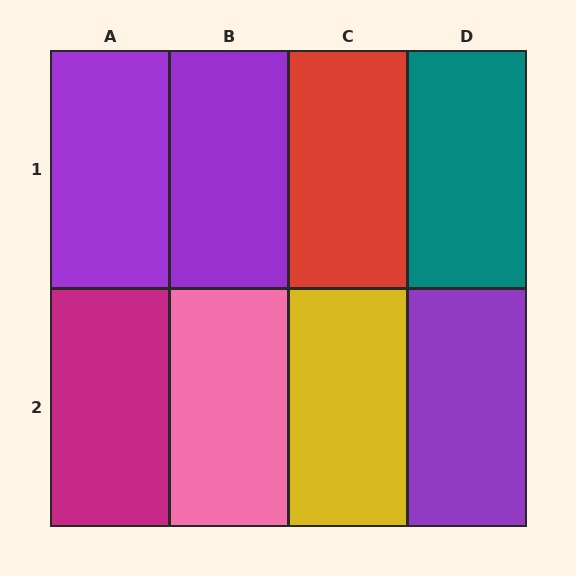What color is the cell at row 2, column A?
Magenta.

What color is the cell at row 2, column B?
Pink.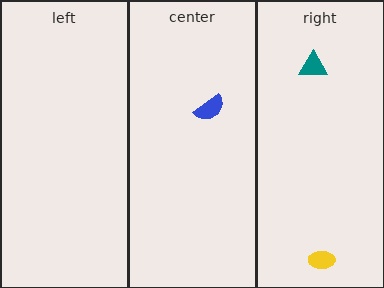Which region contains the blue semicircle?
The center region.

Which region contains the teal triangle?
The right region.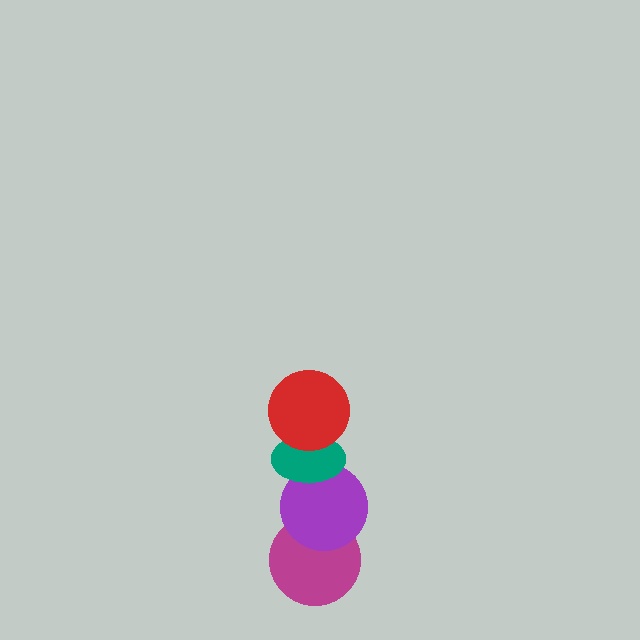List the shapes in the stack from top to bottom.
From top to bottom: the red circle, the teal ellipse, the purple circle, the magenta circle.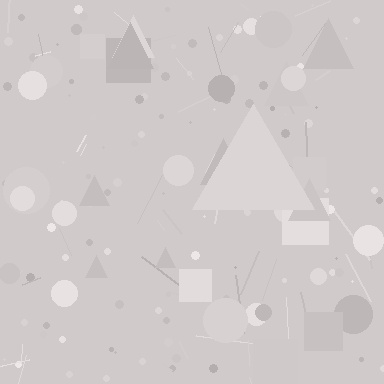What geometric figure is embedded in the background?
A triangle is embedded in the background.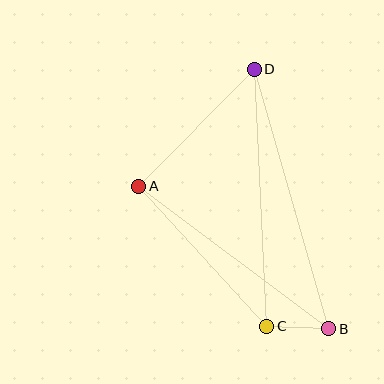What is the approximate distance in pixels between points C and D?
The distance between C and D is approximately 257 pixels.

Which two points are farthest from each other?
Points B and D are farthest from each other.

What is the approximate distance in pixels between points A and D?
The distance between A and D is approximately 164 pixels.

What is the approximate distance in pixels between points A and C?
The distance between A and C is approximately 190 pixels.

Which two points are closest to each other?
Points B and C are closest to each other.